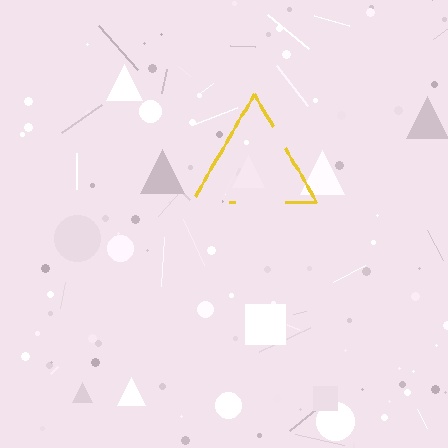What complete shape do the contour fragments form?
The contour fragments form a triangle.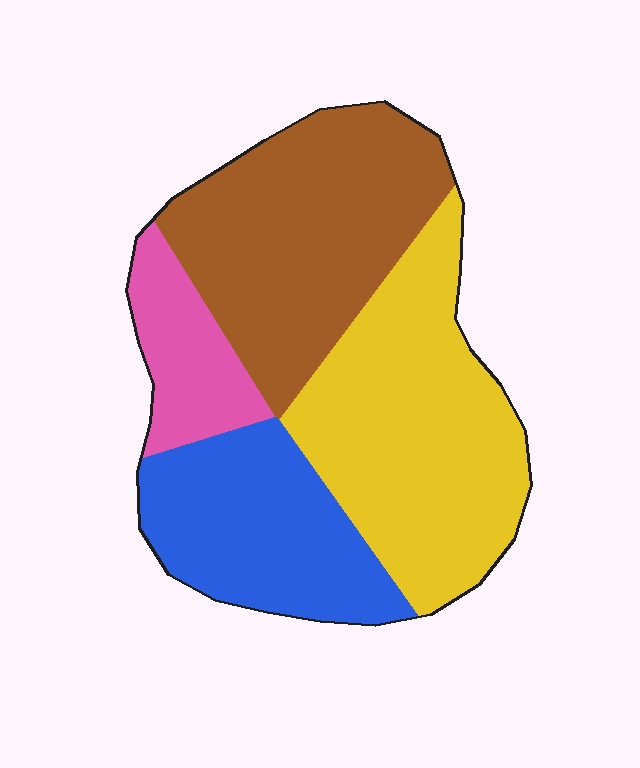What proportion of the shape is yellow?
Yellow takes up between a third and a half of the shape.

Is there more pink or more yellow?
Yellow.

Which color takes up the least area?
Pink, at roughly 10%.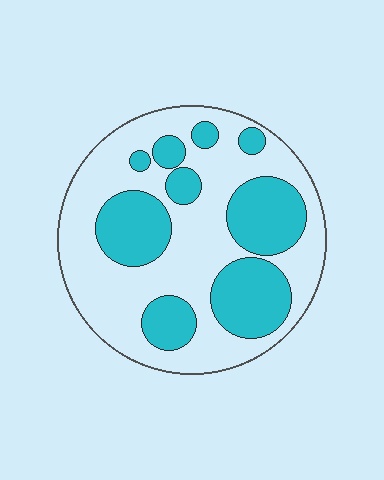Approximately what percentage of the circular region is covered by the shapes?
Approximately 35%.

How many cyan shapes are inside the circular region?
9.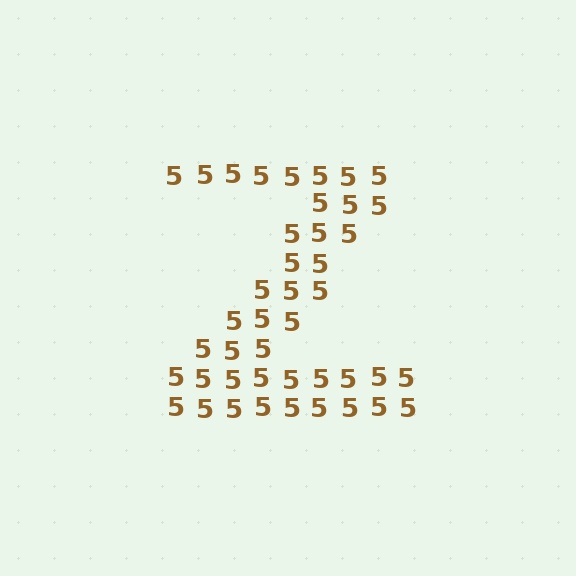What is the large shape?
The large shape is the letter Z.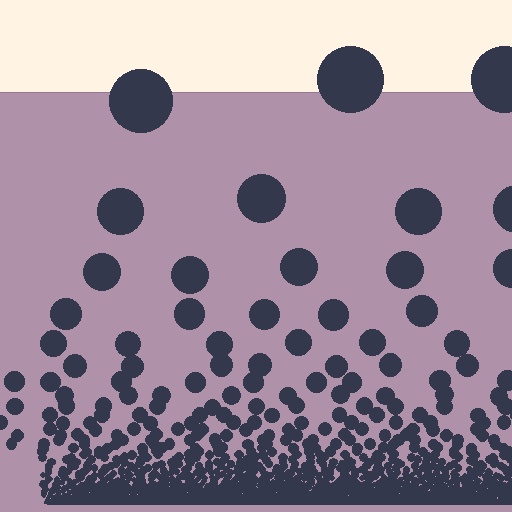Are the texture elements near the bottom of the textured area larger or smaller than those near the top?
Smaller. The gradient is inverted — elements near the bottom are smaller and denser.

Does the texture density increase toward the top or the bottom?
Density increases toward the bottom.